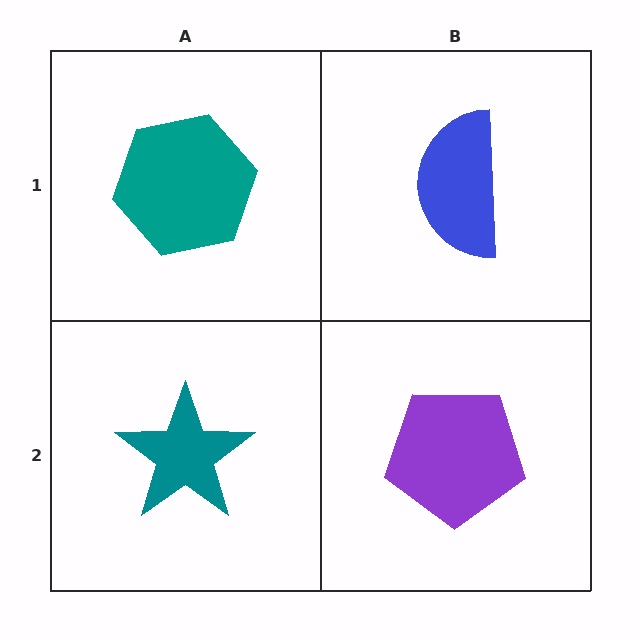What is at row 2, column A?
A teal star.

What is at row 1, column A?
A teal hexagon.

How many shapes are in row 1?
2 shapes.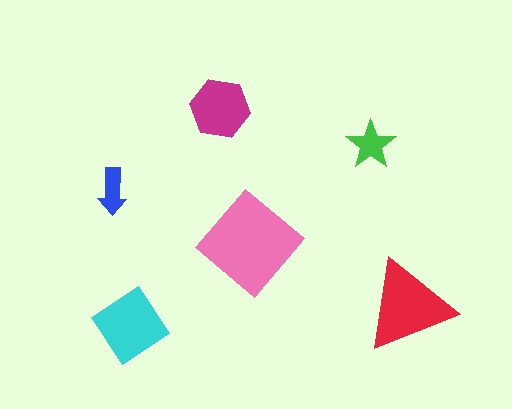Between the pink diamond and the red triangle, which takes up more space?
The pink diamond.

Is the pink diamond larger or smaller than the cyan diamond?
Larger.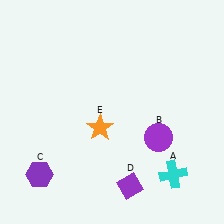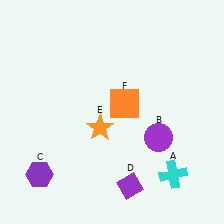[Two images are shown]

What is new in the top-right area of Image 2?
An orange square (F) was added in the top-right area of Image 2.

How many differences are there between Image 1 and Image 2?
There is 1 difference between the two images.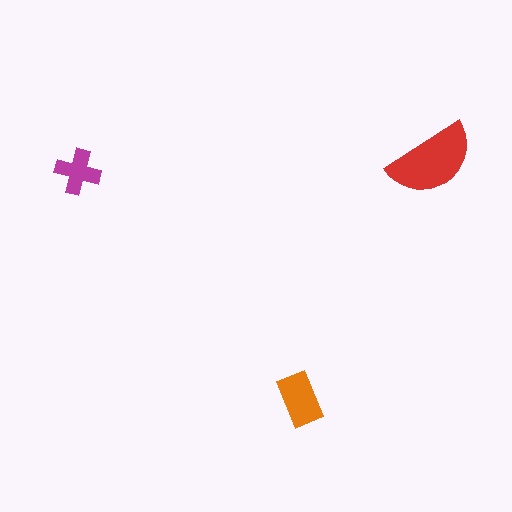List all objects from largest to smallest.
The red semicircle, the orange rectangle, the magenta cross.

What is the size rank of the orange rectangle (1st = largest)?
2nd.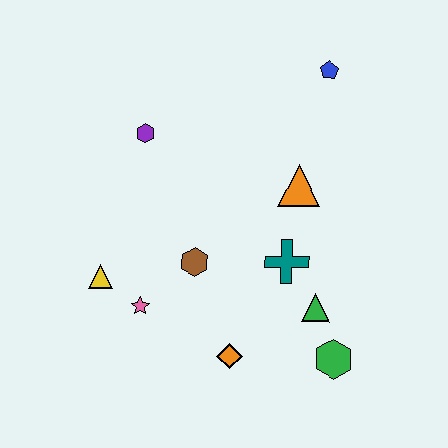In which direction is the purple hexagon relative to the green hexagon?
The purple hexagon is above the green hexagon.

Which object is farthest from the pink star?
The blue pentagon is farthest from the pink star.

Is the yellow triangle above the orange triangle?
No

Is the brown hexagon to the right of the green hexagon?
No